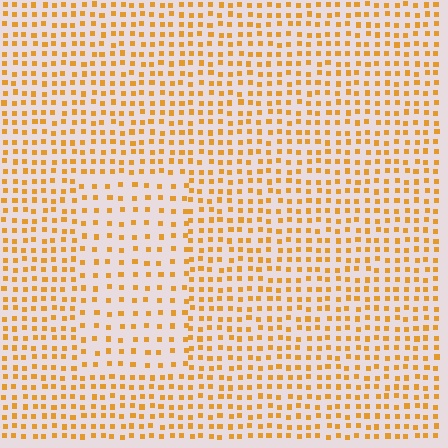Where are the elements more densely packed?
The elements are more densely packed outside the rectangle boundary.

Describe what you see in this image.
The image contains small orange elements arranged at two different densities. A rectangle-shaped region is visible where the elements are less densely packed than the surrounding area.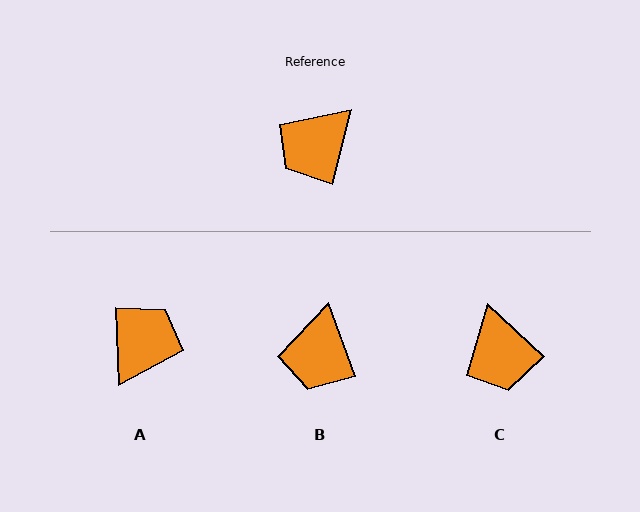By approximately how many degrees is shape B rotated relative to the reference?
Approximately 34 degrees counter-clockwise.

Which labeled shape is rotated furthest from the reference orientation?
A, about 163 degrees away.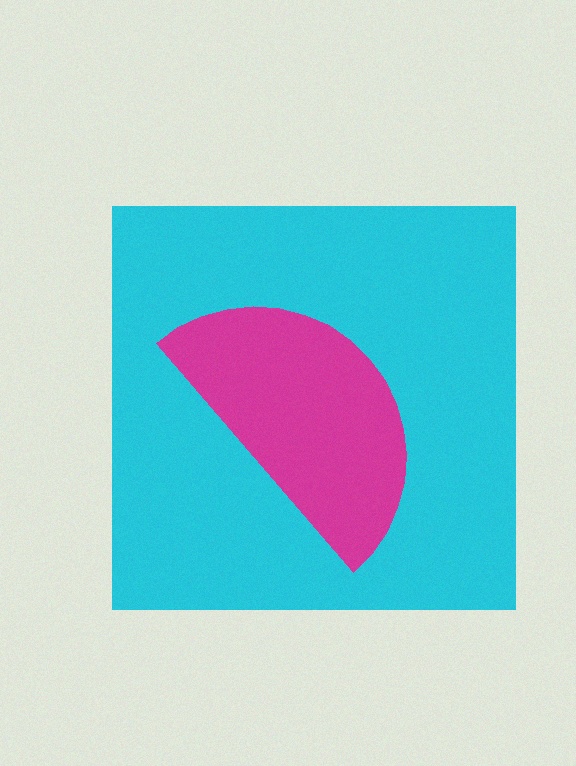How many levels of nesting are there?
2.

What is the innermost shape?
The magenta semicircle.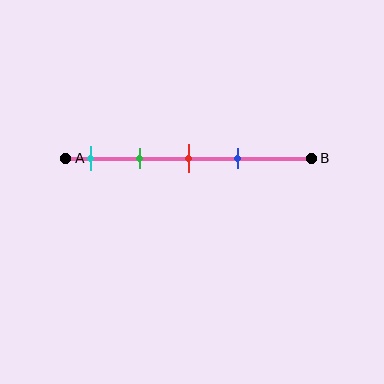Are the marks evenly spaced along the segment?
Yes, the marks are approximately evenly spaced.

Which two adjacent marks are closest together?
The red and blue marks are the closest adjacent pair.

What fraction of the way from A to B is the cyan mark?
The cyan mark is approximately 10% (0.1) of the way from A to B.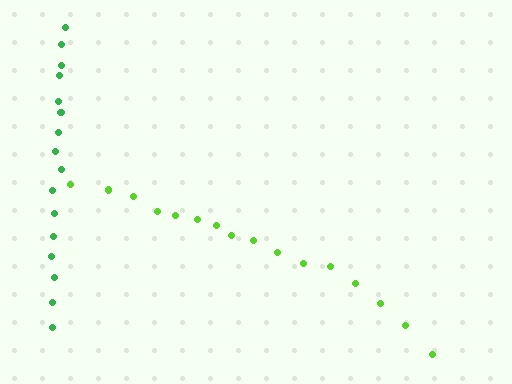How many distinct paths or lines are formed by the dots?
There are 2 distinct paths.